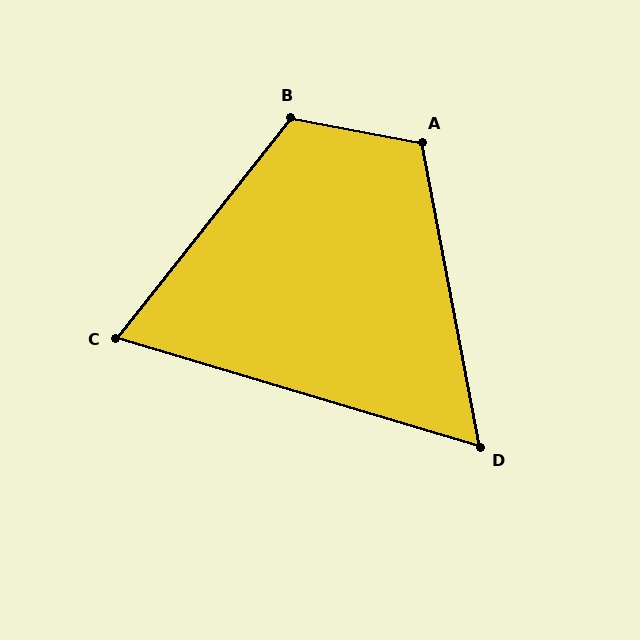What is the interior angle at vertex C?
Approximately 68 degrees (acute).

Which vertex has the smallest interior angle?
D, at approximately 63 degrees.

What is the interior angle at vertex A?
Approximately 112 degrees (obtuse).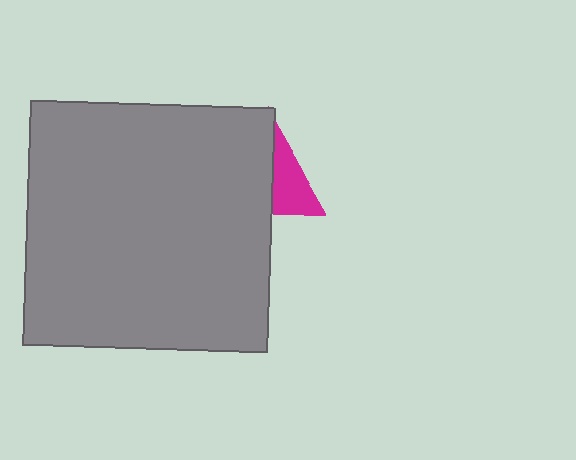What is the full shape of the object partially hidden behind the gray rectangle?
The partially hidden object is a magenta triangle.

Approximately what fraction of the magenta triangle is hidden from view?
Roughly 61% of the magenta triangle is hidden behind the gray rectangle.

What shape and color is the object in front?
The object in front is a gray rectangle.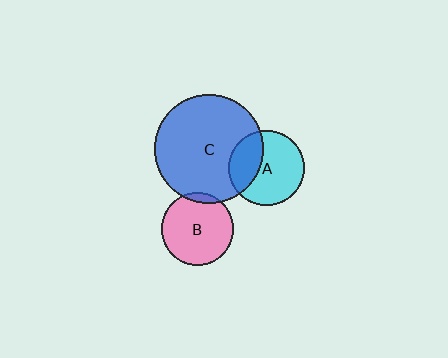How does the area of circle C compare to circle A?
Approximately 2.1 times.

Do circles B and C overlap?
Yes.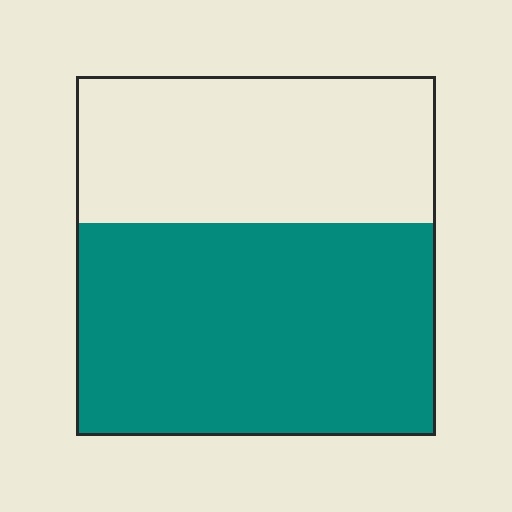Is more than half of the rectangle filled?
Yes.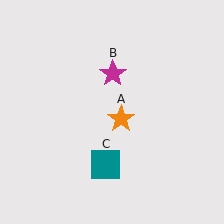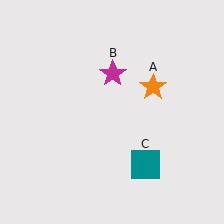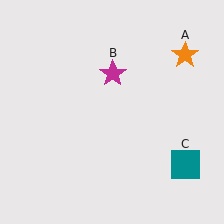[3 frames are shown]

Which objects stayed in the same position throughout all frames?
Magenta star (object B) remained stationary.